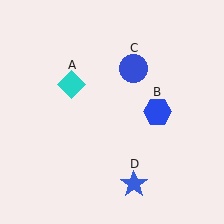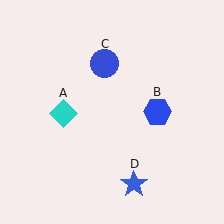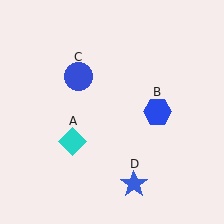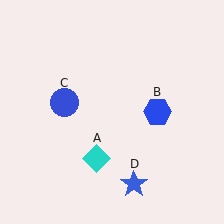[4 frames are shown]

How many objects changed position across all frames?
2 objects changed position: cyan diamond (object A), blue circle (object C).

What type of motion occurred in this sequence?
The cyan diamond (object A), blue circle (object C) rotated counterclockwise around the center of the scene.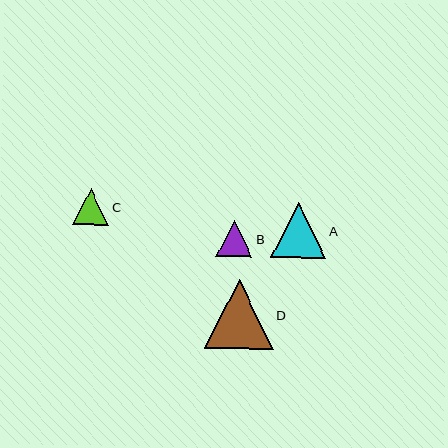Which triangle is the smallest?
Triangle B is the smallest with a size of approximately 36 pixels.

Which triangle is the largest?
Triangle D is the largest with a size of approximately 69 pixels.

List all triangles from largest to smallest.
From largest to smallest: D, A, C, B.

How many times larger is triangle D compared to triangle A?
Triangle D is approximately 1.2 times the size of triangle A.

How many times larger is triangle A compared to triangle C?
Triangle A is approximately 1.5 times the size of triangle C.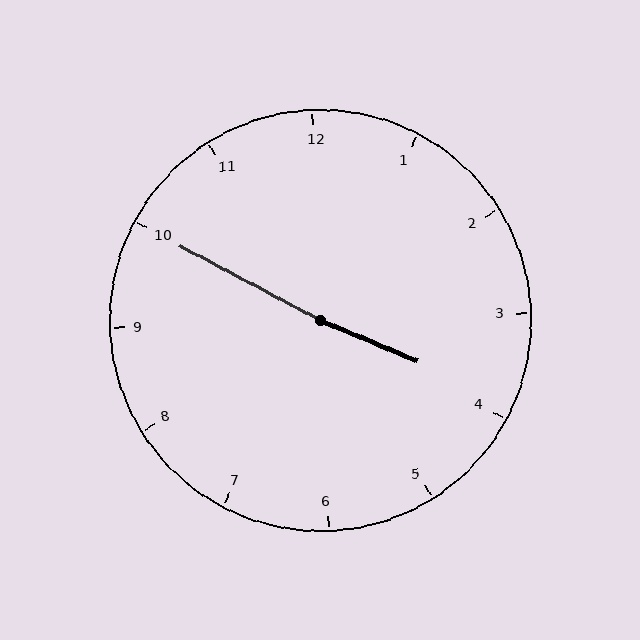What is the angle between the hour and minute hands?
Approximately 175 degrees.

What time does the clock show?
3:50.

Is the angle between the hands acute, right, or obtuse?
It is obtuse.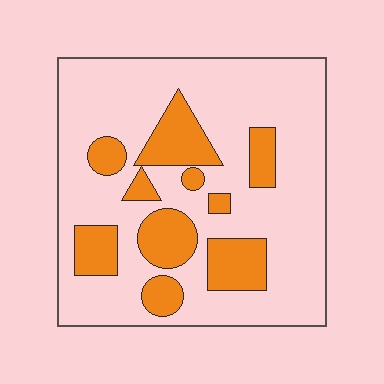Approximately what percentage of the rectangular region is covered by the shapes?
Approximately 25%.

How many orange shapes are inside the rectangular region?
10.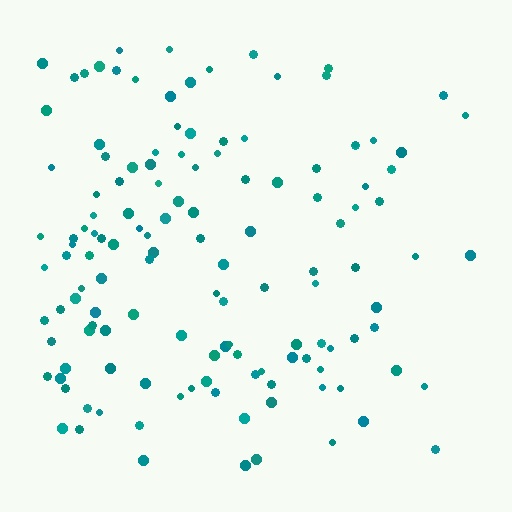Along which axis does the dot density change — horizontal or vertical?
Horizontal.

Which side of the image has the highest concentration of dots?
The left.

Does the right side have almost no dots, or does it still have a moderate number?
Still a moderate number, just noticeably fewer than the left.